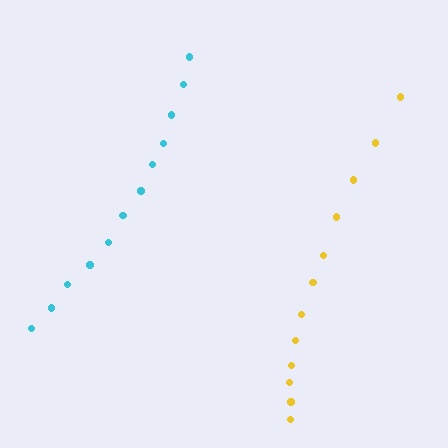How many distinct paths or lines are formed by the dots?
There are 2 distinct paths.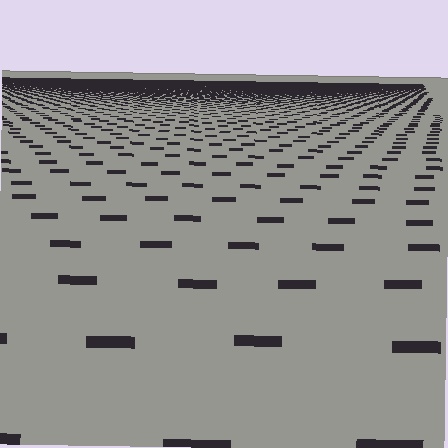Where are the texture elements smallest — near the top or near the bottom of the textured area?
Near the top.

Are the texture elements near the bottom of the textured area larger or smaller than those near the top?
Larger. Near the bottom, elements are closer to the viewer and appear at a bigger on-screen size.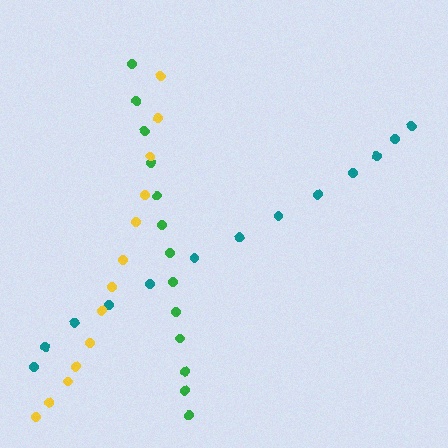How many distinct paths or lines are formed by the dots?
There are 3 distinct paths.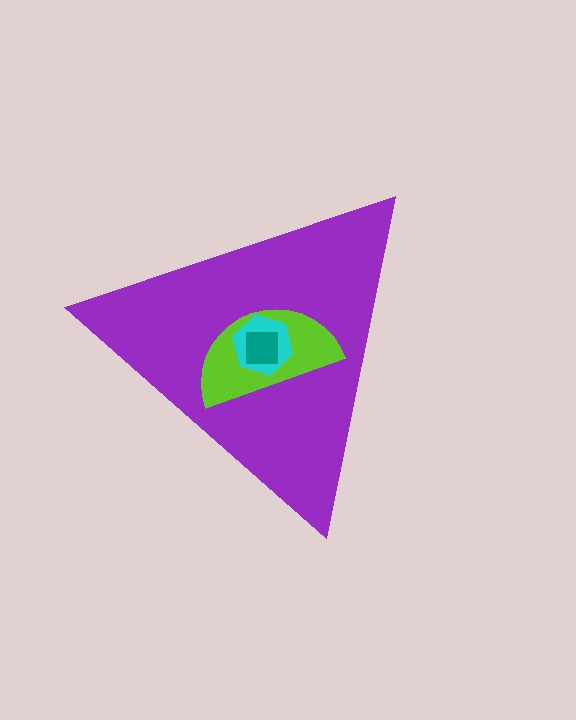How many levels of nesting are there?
4.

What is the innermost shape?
The teal square.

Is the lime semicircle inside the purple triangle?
Yes.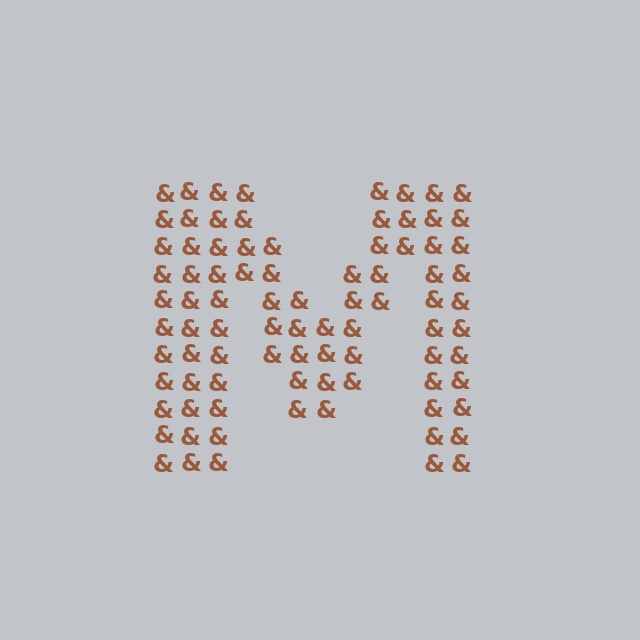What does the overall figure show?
The overall figure shows the letter M.